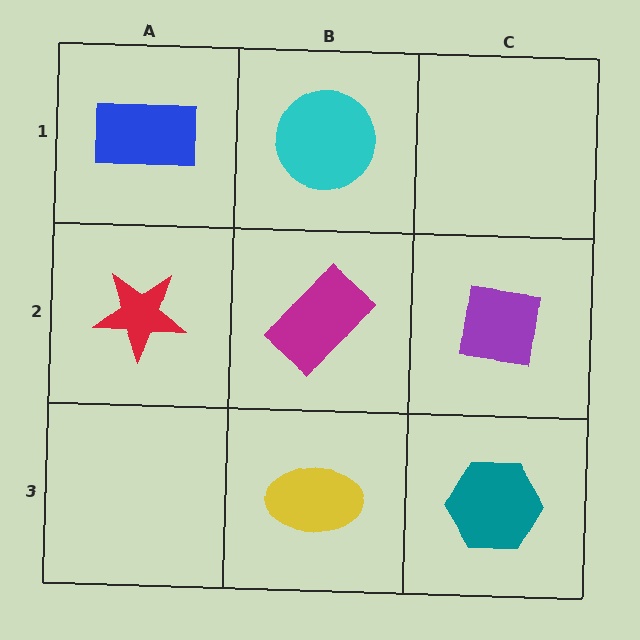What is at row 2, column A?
A red star.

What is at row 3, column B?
A yellow ellipse.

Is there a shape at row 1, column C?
No, that cell is empty.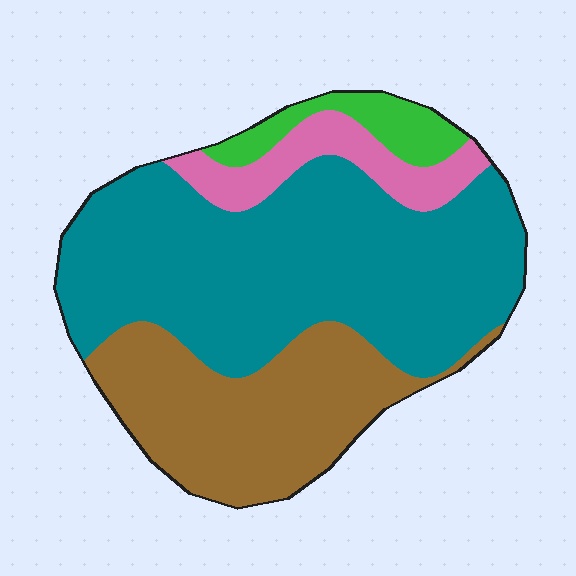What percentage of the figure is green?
Green covers 7% of the figure.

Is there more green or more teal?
Teal.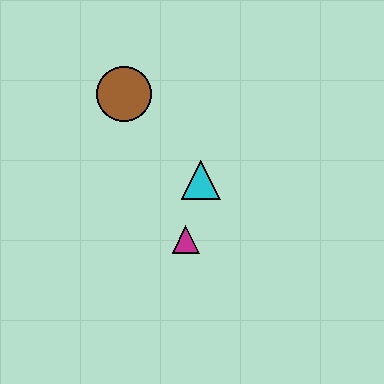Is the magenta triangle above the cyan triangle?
No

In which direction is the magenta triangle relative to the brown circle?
The magenta triangle is below the brown circle.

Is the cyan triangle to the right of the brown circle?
Yes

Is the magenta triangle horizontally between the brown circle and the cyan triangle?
Yes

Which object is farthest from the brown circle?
The magenta triangle is farthest from the brown circle.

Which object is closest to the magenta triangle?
The cyan triangle is closest to the magenta triangle.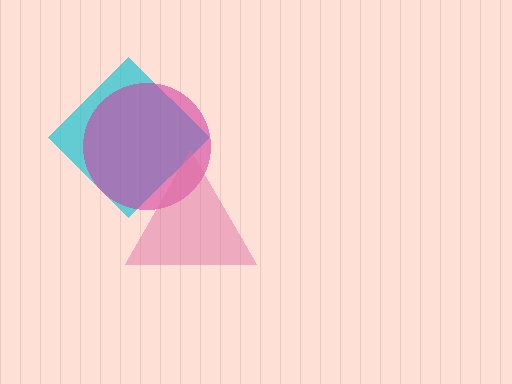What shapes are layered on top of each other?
The layered shapes are: a cyan diamond, a magenta circle, a pink triangle.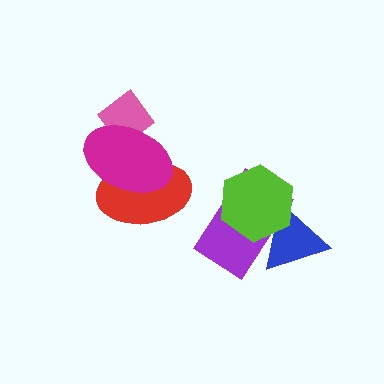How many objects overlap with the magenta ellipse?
2 objects overlap with the magenta ellipse.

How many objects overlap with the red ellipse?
1 object overlaps with the red ellipse.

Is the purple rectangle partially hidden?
Yes, it is partially covered by another shape.